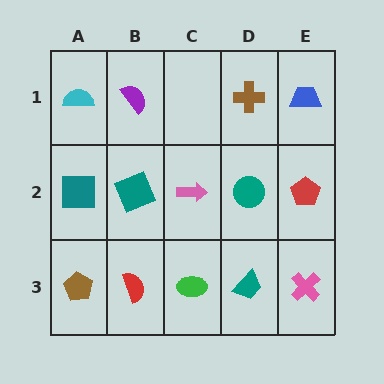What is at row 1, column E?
A blue trapezoid.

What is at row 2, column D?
A teal circle.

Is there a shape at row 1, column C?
No, that cell is empty.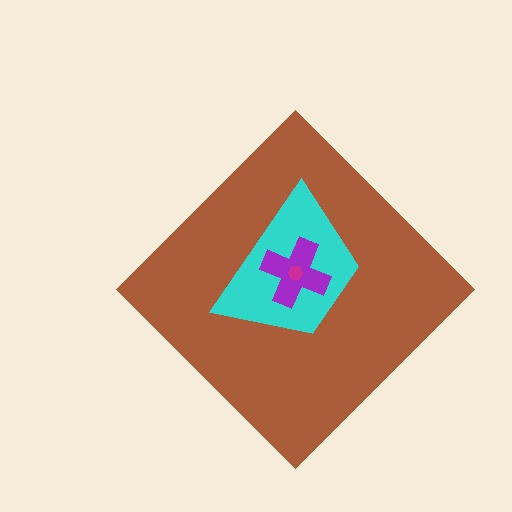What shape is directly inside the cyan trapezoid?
The purple cross.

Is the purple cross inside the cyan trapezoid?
Yes.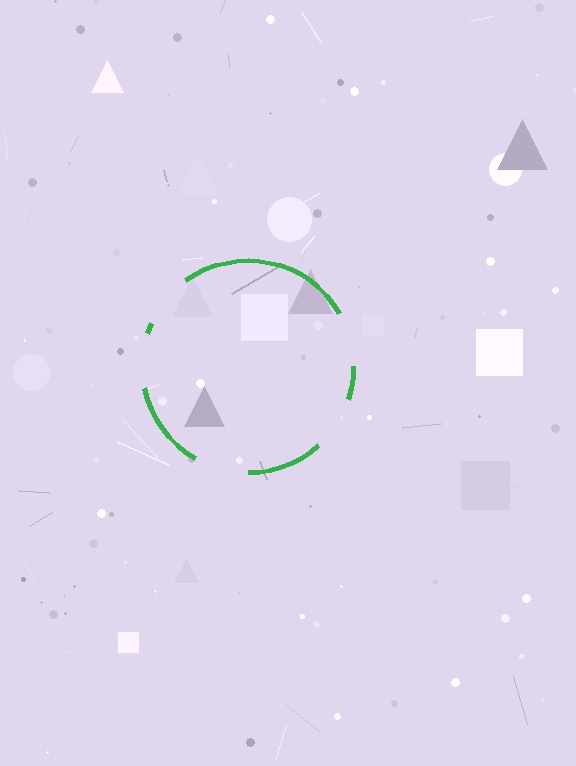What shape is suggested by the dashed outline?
The dashed outline suggests a circle.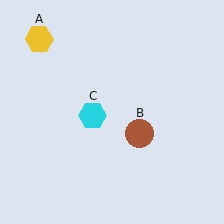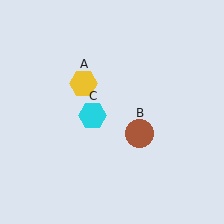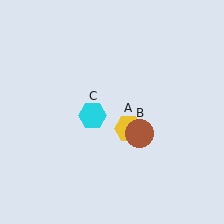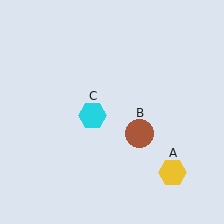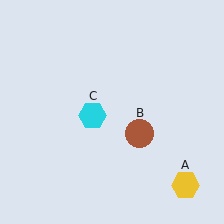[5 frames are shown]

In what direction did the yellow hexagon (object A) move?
The yellow hexagon (object A) moved down and to the right.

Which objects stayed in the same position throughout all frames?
Brown circle (object B) and cyan hexagon (object C) remained stationary.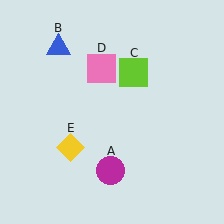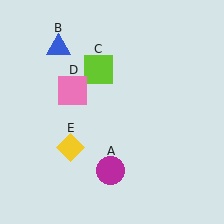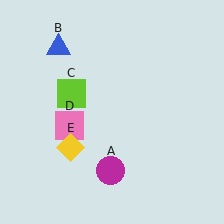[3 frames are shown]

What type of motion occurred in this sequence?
The lime square (object C), pink square (object D) rotated counterclockwise around the center of the scene.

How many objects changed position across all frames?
2 objects changed position: lime square (object C), pink square (object D).